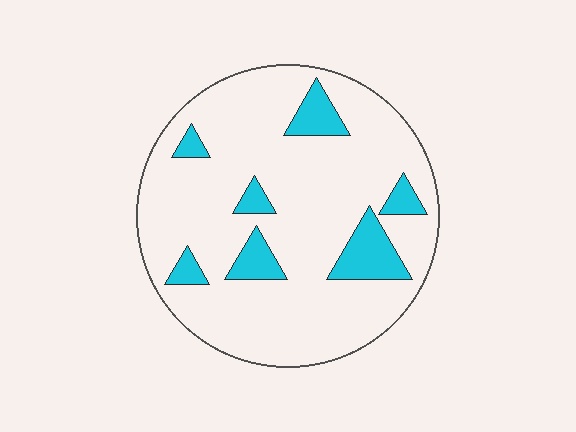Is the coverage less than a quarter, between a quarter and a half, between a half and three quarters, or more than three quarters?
Less than a quarter.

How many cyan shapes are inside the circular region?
7.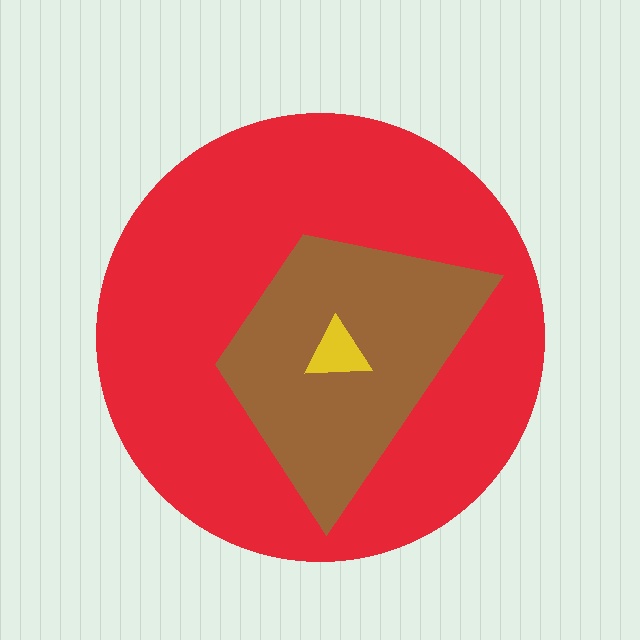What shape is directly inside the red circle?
The brown trapezoid.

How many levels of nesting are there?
3.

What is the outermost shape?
The red circle.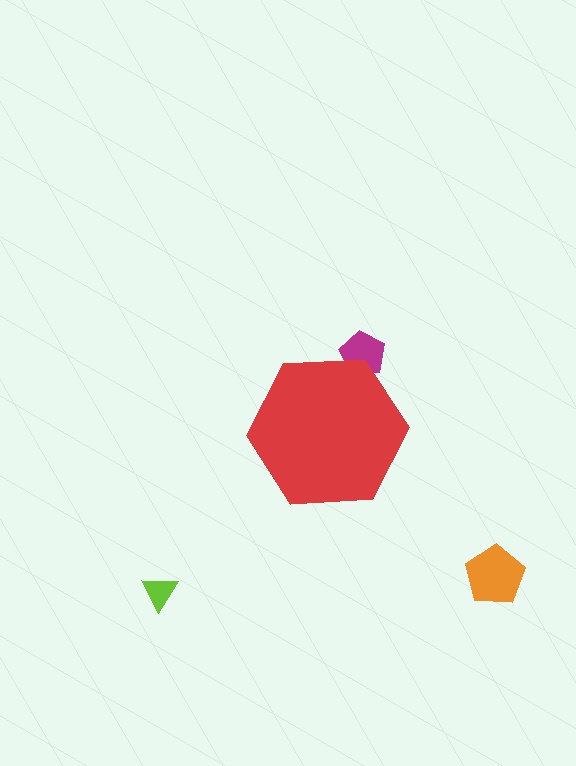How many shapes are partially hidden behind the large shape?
1 shape is partially hidden.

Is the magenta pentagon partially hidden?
Yes, the magenta pentagon is partially hidden behind the red hexagon.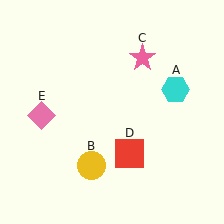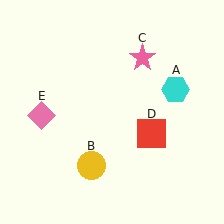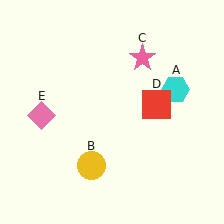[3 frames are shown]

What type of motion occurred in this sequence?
The red square (object D) rotated counterclockwise around the center of the scene.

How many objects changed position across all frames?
1 object changed position: red square (object D).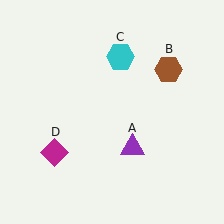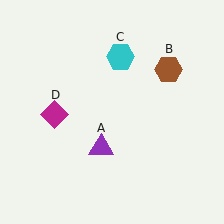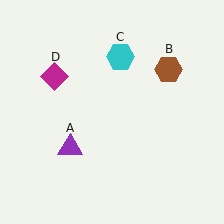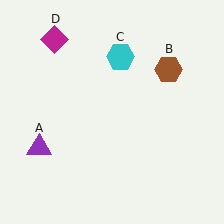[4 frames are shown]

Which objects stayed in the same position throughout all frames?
Brown hexagon (object B) and cyan hexagon (object C) remained stationary.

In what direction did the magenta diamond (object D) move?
The magenta diamond (object D) moved up.